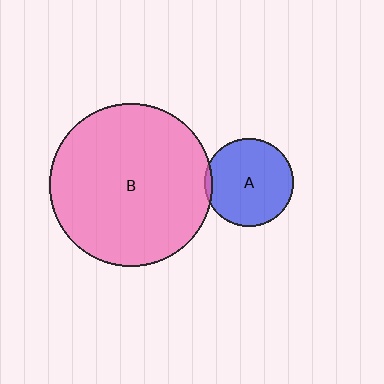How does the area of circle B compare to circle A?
Approximately 3.4 times.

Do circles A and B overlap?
Yes.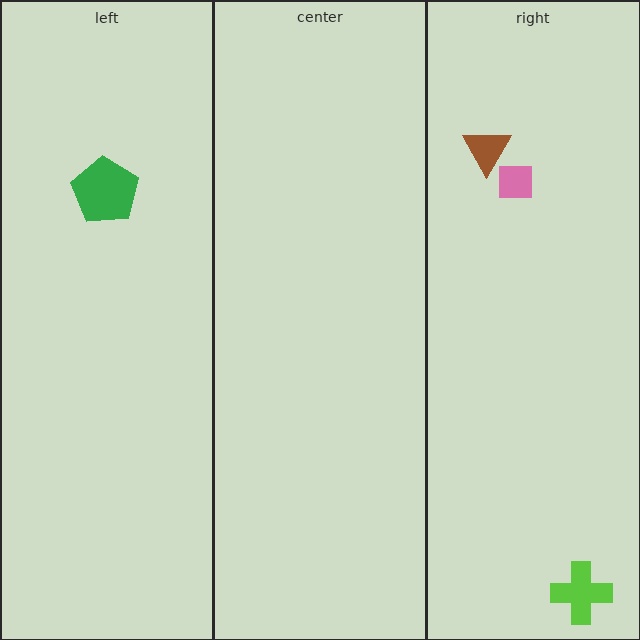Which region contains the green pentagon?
The left region.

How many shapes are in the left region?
1.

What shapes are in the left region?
The green pentagon.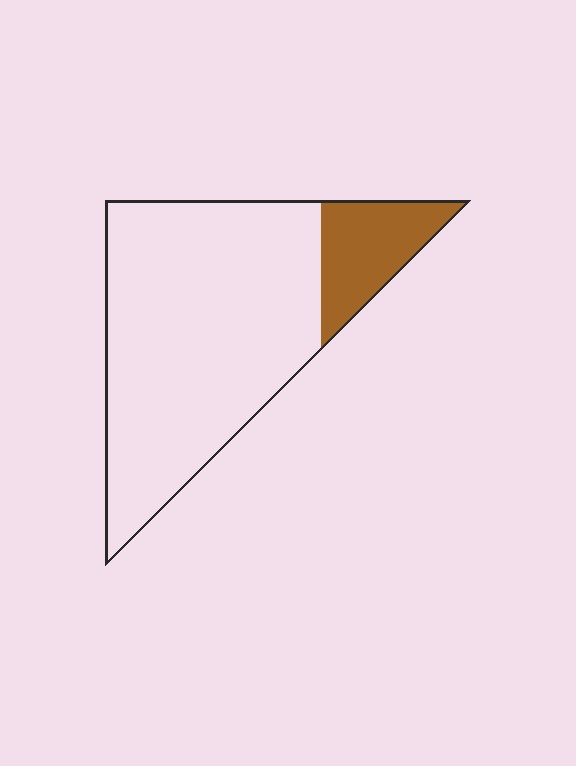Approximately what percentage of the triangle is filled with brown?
Approximately 15%.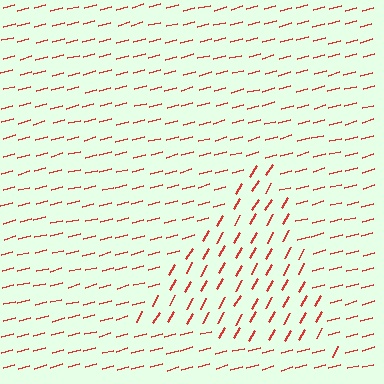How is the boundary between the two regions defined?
The boundary is defined purely by a change in line orientation (approximately 45 degrees difference). All lines are the same color and thickness.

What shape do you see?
I see a triangle.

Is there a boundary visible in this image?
Yes, there is a texture boundary formed by a change in line orientation.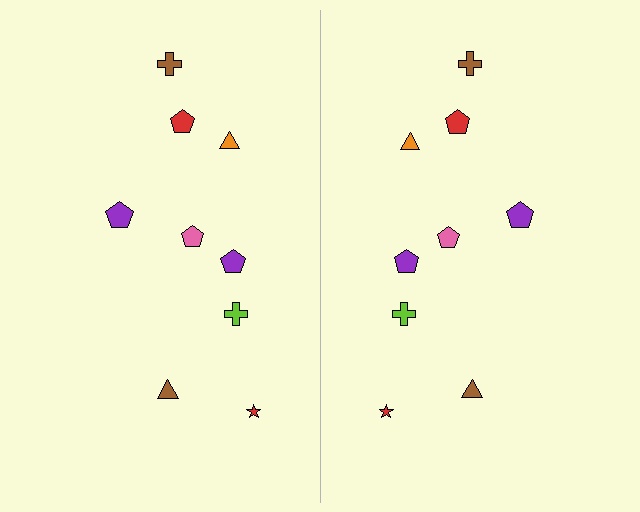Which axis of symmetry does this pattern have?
The pattern has a vertical axis of symmetry running through the center of the image.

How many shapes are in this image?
There are 18 shapes in this image.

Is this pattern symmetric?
Yes, this pattern has bilateral (reflection) symmetry.